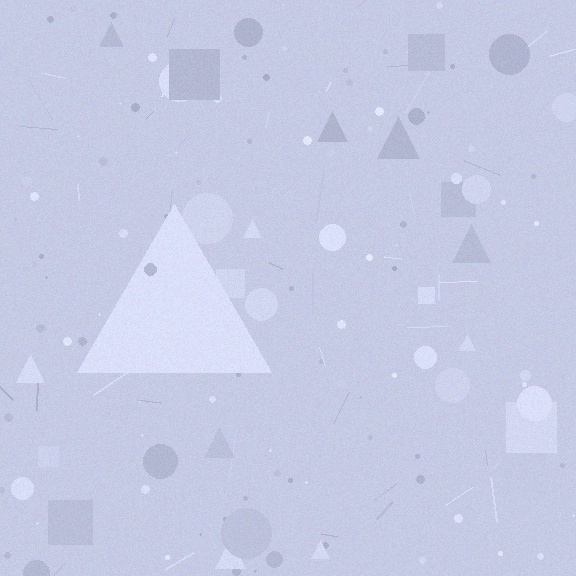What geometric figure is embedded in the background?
A triangle is embedded in the background.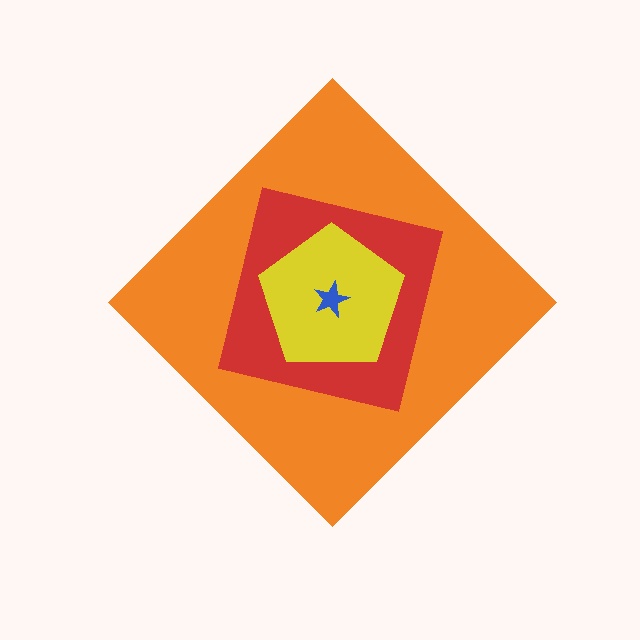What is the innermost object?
The blue star.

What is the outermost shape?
The orange diamond.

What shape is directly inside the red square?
The yellow pentagon.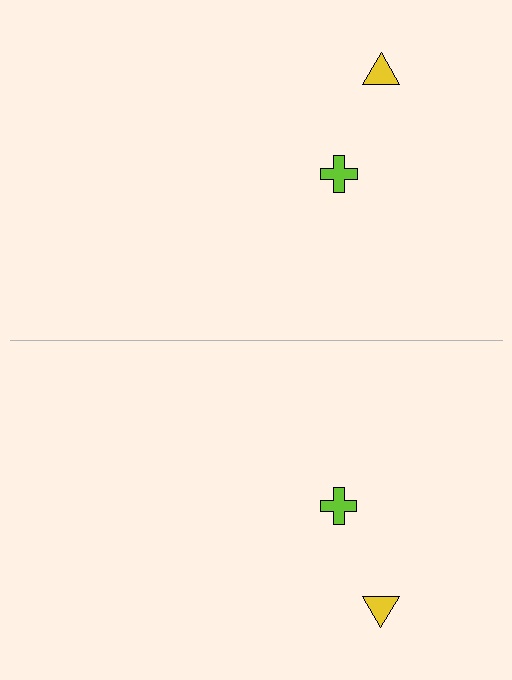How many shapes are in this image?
There are 4 shapes in this image.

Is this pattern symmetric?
Yes, this pattern has bilateral (reflection) symmetry.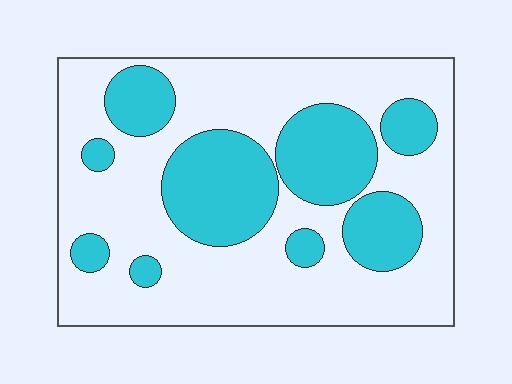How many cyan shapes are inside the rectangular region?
9.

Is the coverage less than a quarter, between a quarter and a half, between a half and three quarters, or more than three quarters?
Between a quarter and a half.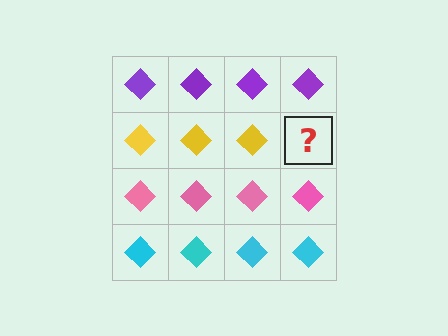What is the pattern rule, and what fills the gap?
The rule is that each row has a consistent color. The gap should be filled with a yellow diamond.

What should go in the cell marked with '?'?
The missing cell should contain a yellow diamond.